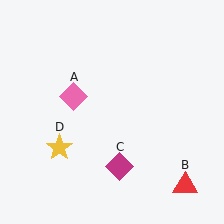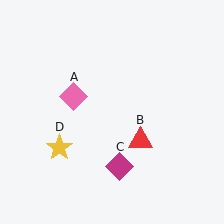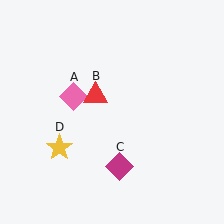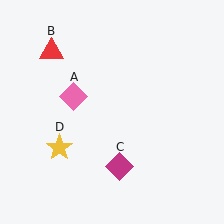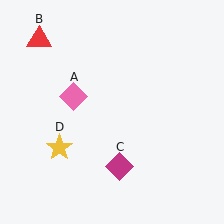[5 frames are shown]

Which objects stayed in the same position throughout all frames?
Pink diamond (object A) and magenta diamond (object C) and yellow star (object D) remained stationary.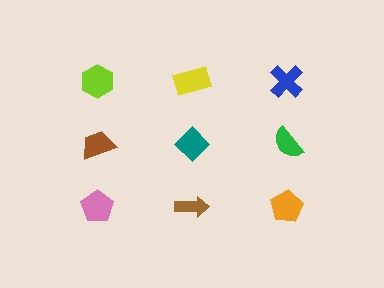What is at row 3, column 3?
An orange pentagon.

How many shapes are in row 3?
3 shapes.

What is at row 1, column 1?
A lime hexagon.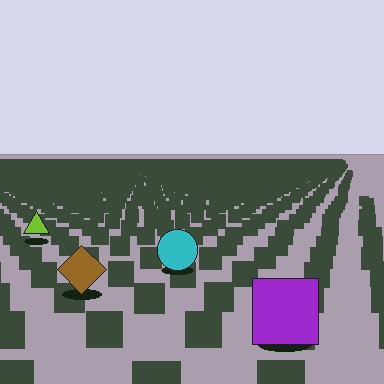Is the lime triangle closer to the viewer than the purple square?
No. The purple square is closer — you can tell from the texture gradient: the ground texture is coarser near it.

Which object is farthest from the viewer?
The lime triangle is farthest from the viewer. It appears smaller and the ground texture around it is denser.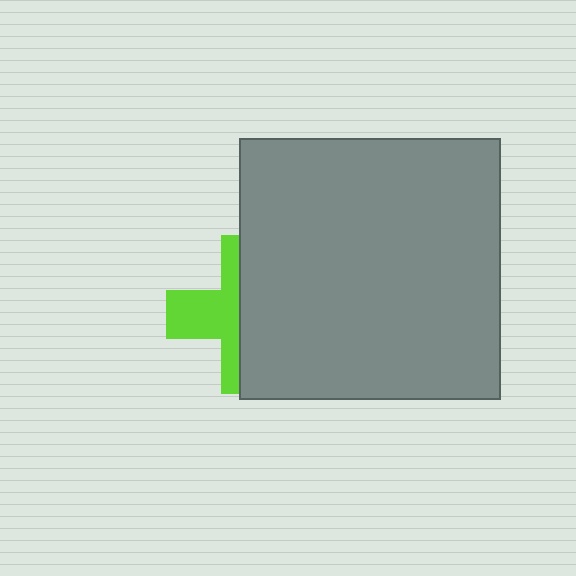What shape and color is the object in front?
The object in front is a gray square.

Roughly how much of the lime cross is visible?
A small part of it is visible (roughly 43%).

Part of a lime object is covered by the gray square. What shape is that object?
It is a cross.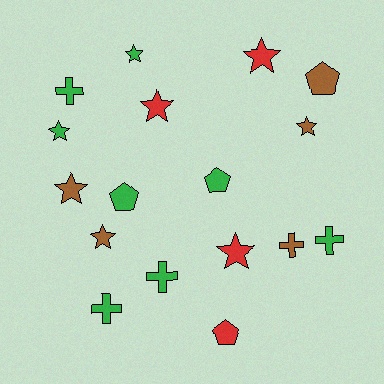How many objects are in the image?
There are 17 objects.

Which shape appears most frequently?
Star, with 8 objects.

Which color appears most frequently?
Green, with 8 objects.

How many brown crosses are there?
There is 1 brown cross.